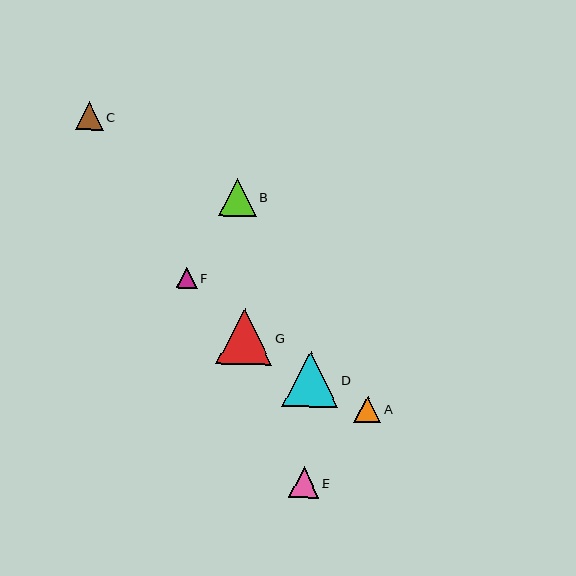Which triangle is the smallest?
Triangle F is the smallest with a size of approximately 21 pixels.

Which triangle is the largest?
Triangle G is the largest with a size of approximately 56 pixels.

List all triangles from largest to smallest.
From largest to smallest: G, D, B, E, C, A, F.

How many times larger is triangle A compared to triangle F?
Triangle A is approximately 1.3 times the size of triangle F.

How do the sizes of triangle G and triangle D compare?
Triangle G and triangle D are approximately the same size.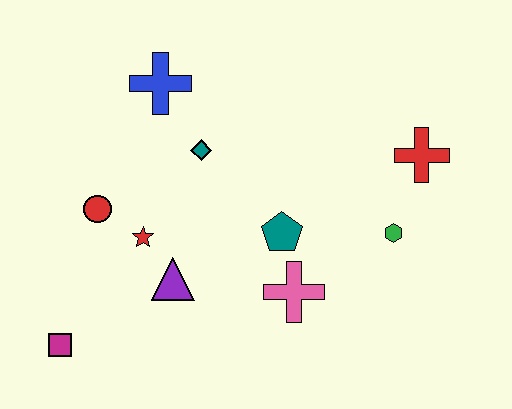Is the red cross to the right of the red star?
Yes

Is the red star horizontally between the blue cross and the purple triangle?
No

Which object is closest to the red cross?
The green hexagon is closest to the red cross.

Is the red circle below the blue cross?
Yes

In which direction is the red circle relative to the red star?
The red circle is to the left of the red star.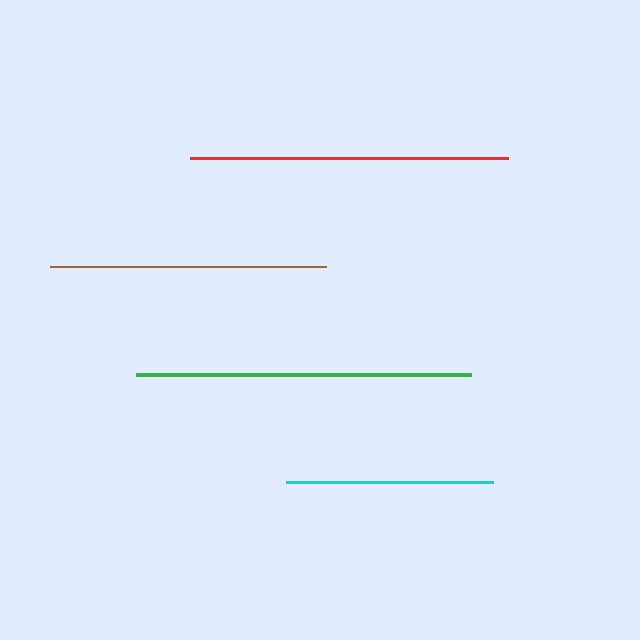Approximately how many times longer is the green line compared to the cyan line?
The green line is approximately 1.6 times the length of the cyan line.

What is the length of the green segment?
The green segment is approximately 334 pixels long.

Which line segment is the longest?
The green line is the longest at approximately 334 pixels.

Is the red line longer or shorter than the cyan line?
The red line is longer than the cyan line.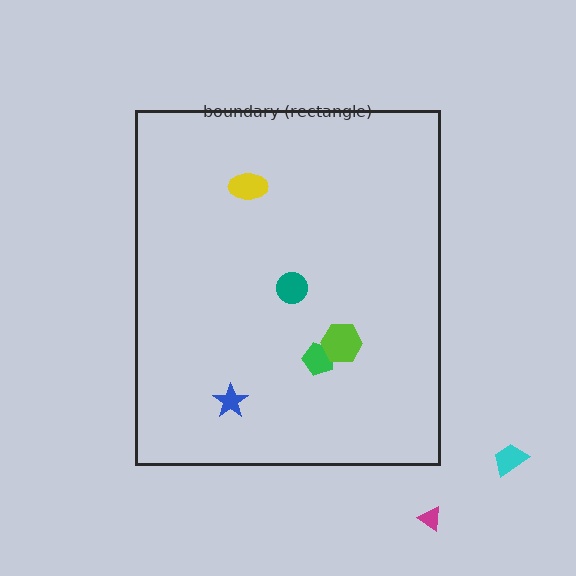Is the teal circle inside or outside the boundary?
Inside.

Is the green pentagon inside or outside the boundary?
Inside.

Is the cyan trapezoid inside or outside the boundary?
Outside.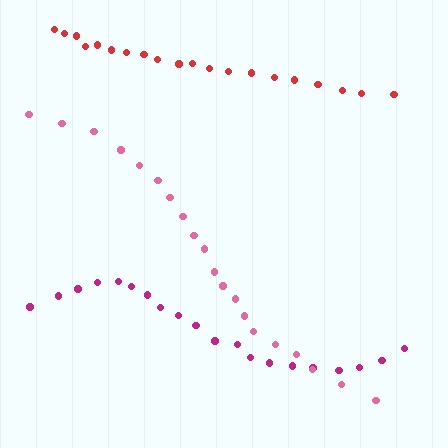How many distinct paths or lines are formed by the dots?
There are 3 distinct paths.